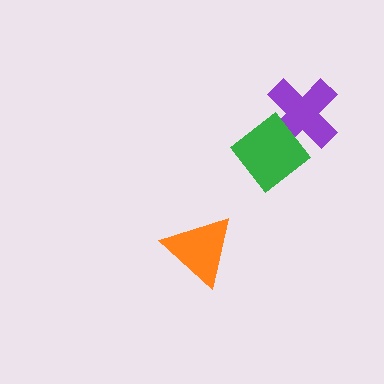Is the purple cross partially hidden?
Yes, it is partially covered by another shape.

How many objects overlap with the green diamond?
1 object overlaps with the green diamond.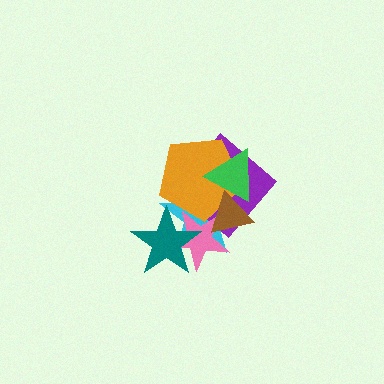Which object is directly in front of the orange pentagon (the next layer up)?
The green triangle is directly in front of the orange pentagon.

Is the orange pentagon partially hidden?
Yes, it is partially covered by another shape.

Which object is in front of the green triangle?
The brown triangle is in front of the green triangle.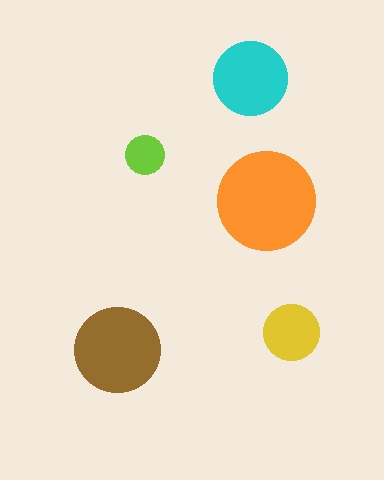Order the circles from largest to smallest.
the orange one, the brown one, the cyan one, the yellow one, the lime one.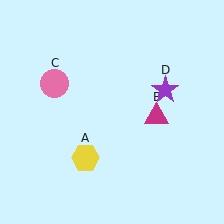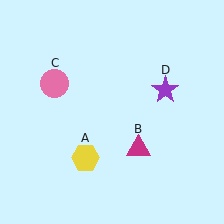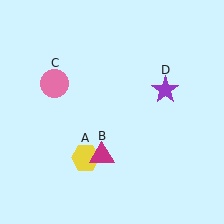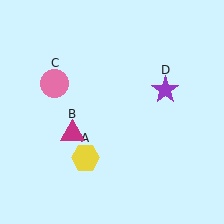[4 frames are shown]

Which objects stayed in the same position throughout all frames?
Yellow hexagon (object A) and pink circle (object C) and purple star (object D) remained stationary.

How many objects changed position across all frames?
1 object changed position: magenta triangle (object B).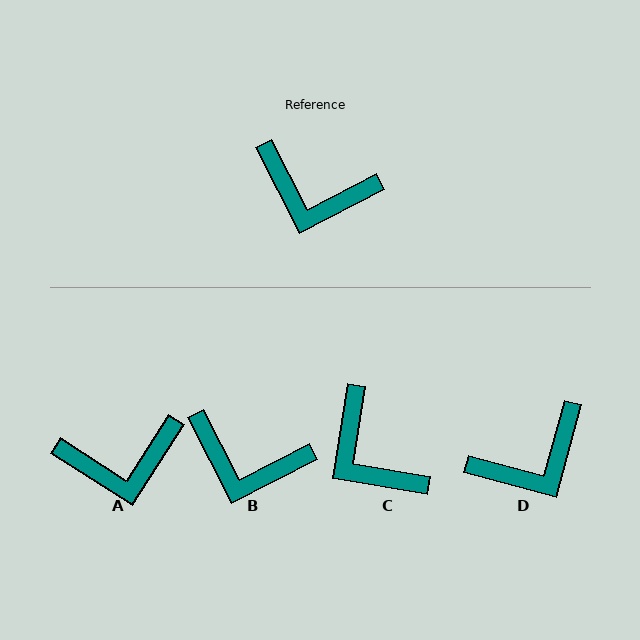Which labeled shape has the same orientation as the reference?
B.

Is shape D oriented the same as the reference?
No, it is off by about 48 degrees.